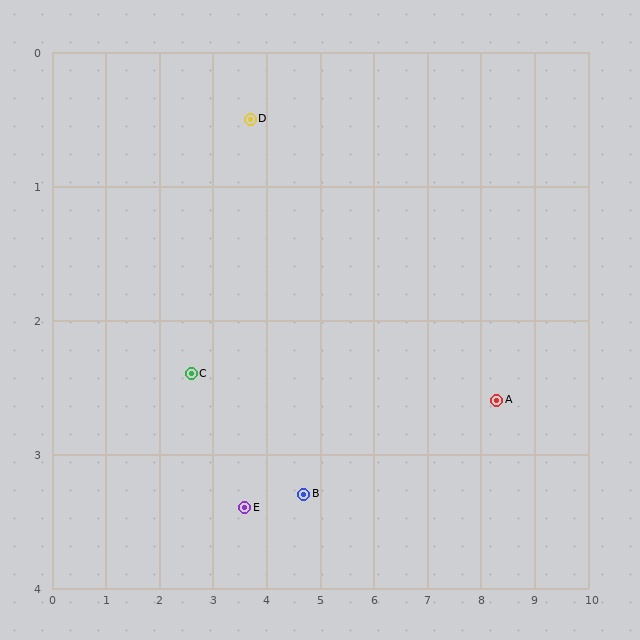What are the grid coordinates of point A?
Point A is at approximately (8.3, 2.6).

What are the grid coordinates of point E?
Point E is at approximately (3.6, 3.4).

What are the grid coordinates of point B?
Point B is at approximately (4.7, 3.3).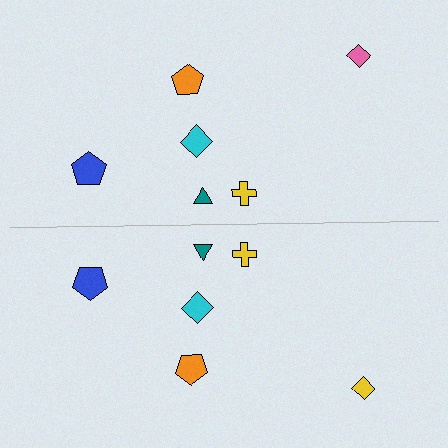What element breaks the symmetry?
The yellow diamond on the bottom side breaks the symmetry — its mirror counterpart is pink.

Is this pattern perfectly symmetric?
No, the pattern is not perfectly symmetric. The yellow diamond on the bottom side breaks the symmetry — its mirror counterpart is pink.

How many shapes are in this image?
There are 12 shapes in this image.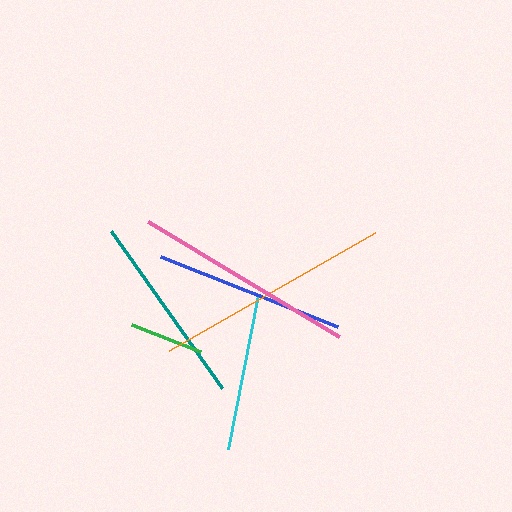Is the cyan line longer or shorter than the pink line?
The pink line is longer than the cyan line.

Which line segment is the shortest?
The green line is the shortest at approximately 74 pixels.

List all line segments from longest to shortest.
From longest to shortest: orange, pink, teal, blue, cyan, green.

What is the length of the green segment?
The green segment is approximately 74 pixels long.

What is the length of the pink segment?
The pink segment is approximately 223 pixels long.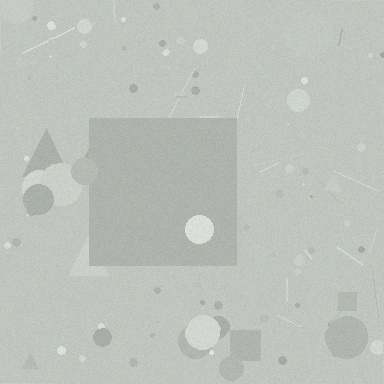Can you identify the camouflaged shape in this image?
The camouflaged shape is a square.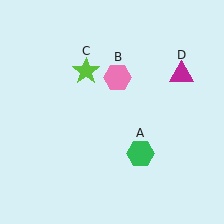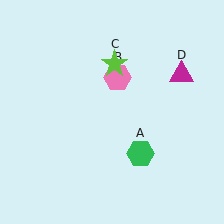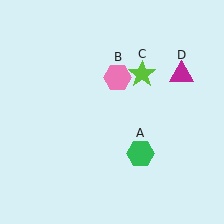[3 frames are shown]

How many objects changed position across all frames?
1 object changed position: lime star (object C).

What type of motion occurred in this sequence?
The lime star (object C) rotated clockwise around the center of the scene.